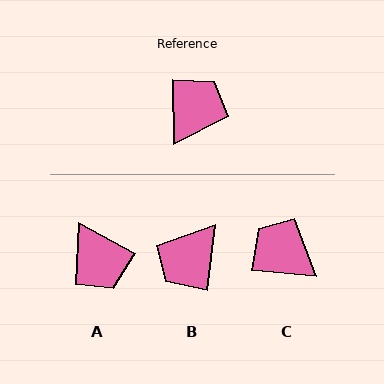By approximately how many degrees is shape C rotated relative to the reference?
Approximately 83 degrees counter-clockwise.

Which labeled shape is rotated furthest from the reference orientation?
B, about 172 degrees away.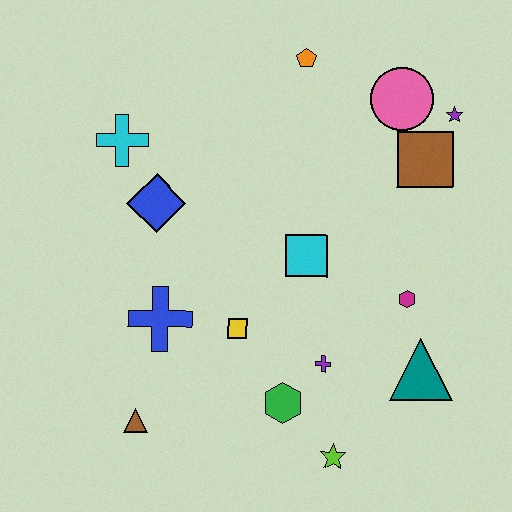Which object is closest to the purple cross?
The green hexagon is closest to the purple cross.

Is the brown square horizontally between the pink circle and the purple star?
Yes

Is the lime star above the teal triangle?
No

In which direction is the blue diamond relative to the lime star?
The blue diamond is above the lime star.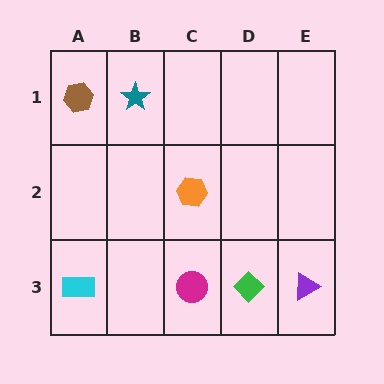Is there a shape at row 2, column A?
No, that cell is empty.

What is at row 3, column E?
A purple triangle.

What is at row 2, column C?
An orange hexagon.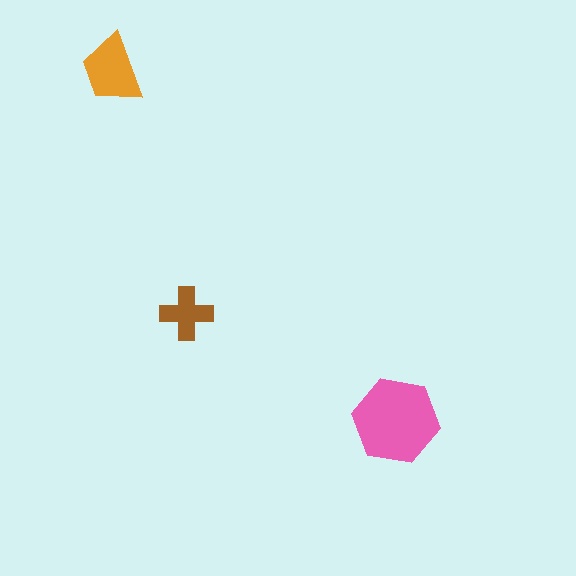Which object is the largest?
The pink hexagon.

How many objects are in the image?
There are 3 objects in the image.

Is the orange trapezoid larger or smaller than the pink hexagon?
Smaller.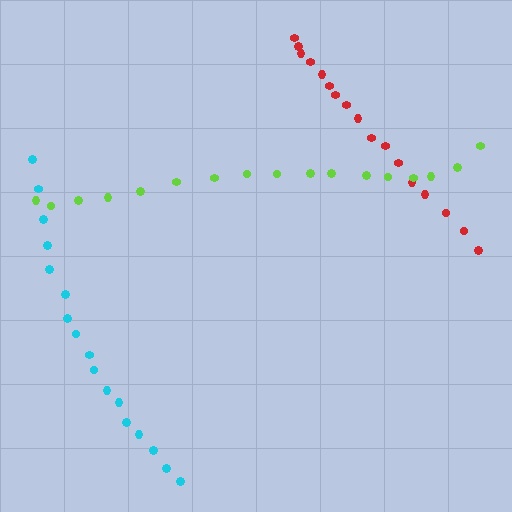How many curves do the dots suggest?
There are 3 distinct paths.